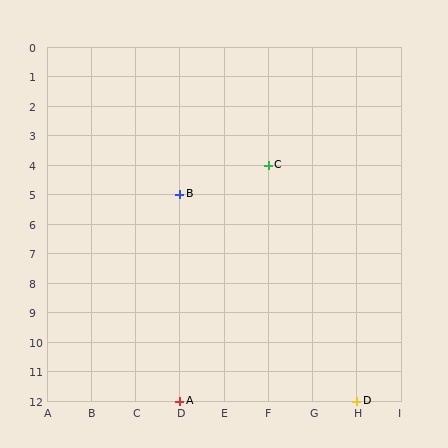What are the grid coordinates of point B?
Point B is at grid coordinates (D, 5).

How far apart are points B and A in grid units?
Points B and A are 7 rows apart.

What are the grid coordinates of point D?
Point D is at grid coordinates (H, 12).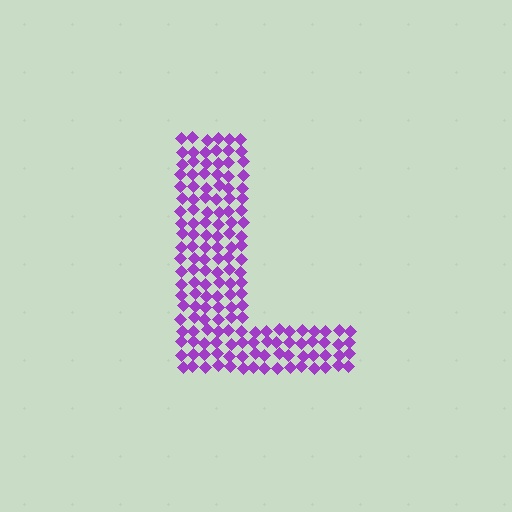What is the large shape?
The large shape is the letter L.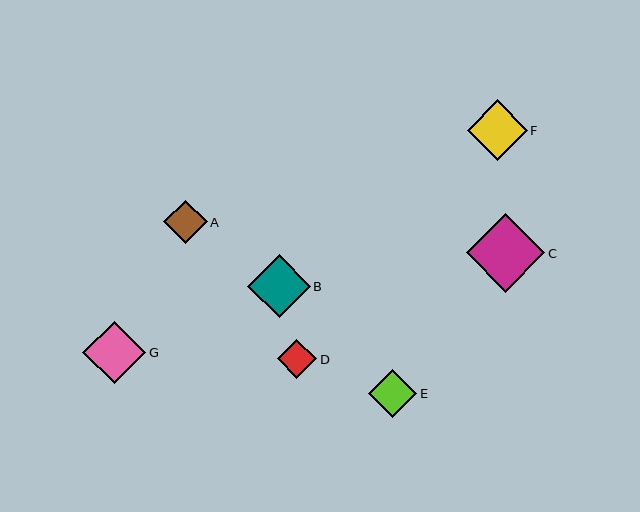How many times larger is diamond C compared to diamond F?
Diamond C is approximately 1.3 times the size of diamond F.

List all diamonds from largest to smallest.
From largest to smallest: C, B, G, F, E, A, D.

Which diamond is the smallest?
Diamond D is the smallest with a size of approximately 40 pixels.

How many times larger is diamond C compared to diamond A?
Diamond C is approximately 1.8 times the size of diamond A.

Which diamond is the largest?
Diamond C is the largest with a size of approximately 78 pixels.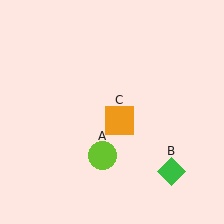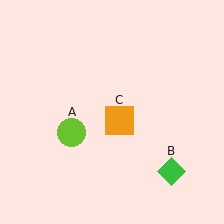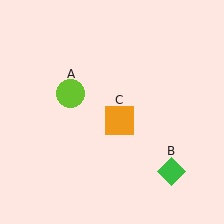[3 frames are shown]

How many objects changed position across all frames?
1 object changed position: lime circle (object A).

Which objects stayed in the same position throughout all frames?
Green diamond (object B) and orange square (object C) remained stationary.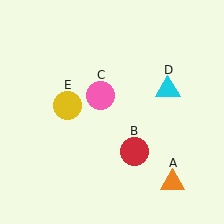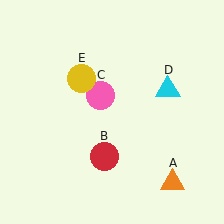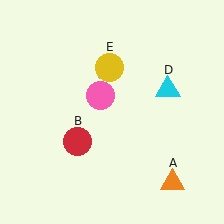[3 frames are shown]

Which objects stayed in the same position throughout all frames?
Orange triangle (object A) and pink circle (object C) and cyan triangle (object D) remained stationary.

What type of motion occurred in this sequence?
The red circle (object B), yellow circle (object E) rotated clockwise around the center of the scene.